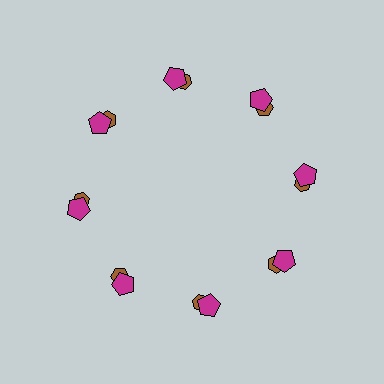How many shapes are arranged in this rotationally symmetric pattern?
There are 16 shapes, arranged in 8 groups of 2.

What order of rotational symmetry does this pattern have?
This pattern has 8-fold rotational symmetry.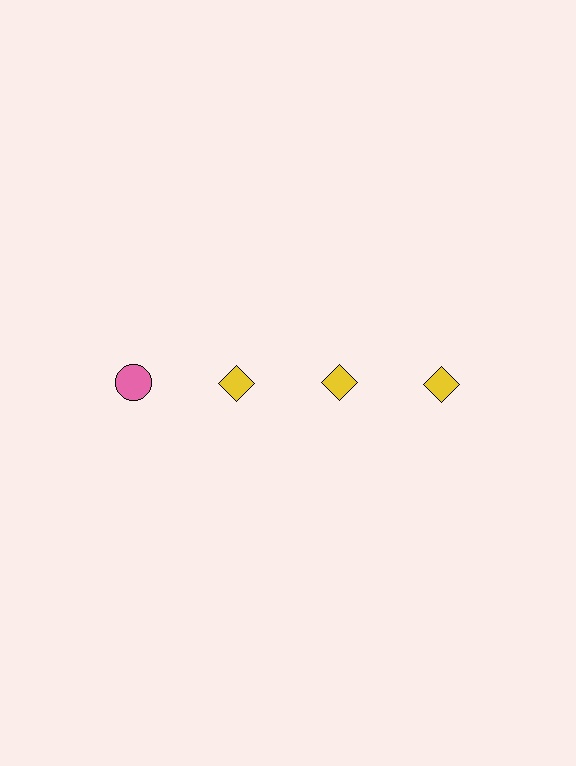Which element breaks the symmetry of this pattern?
The pink circle in the top row, leftmost column breaks the symmetry. All other shapes are yellow diamonds.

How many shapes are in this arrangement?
There are 4 shapes arranged in a grid pattern.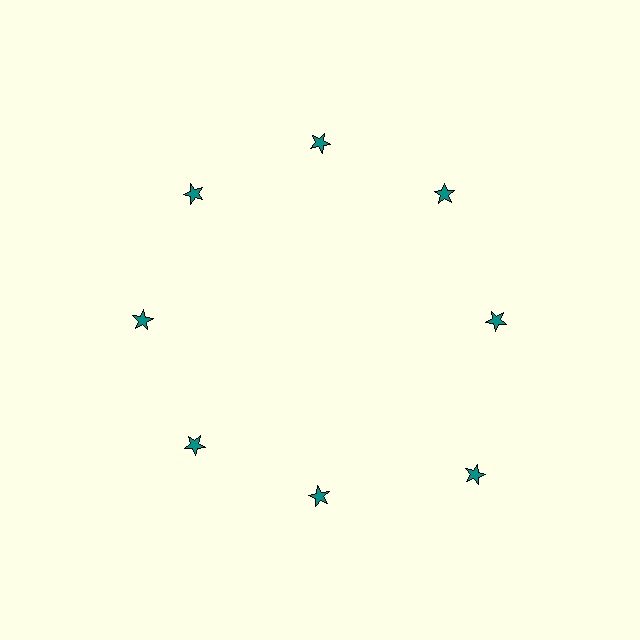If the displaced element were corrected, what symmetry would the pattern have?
It would have 8-fold rotational symmetry — the pattern would map onto itself every 45 degrees.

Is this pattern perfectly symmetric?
No. The 8 teal stars are arranged in a ring, but one element near the 4 o'clock position is pushed outward from the center, breaking the 8-fold rotational symmetry.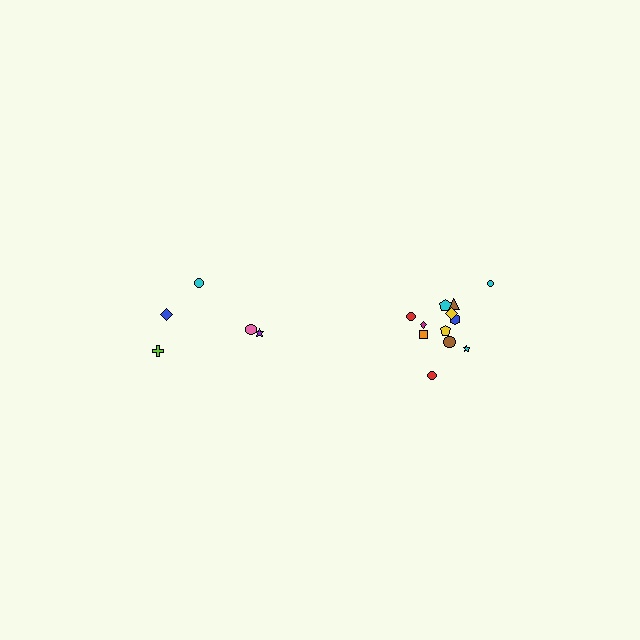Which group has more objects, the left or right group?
The right group.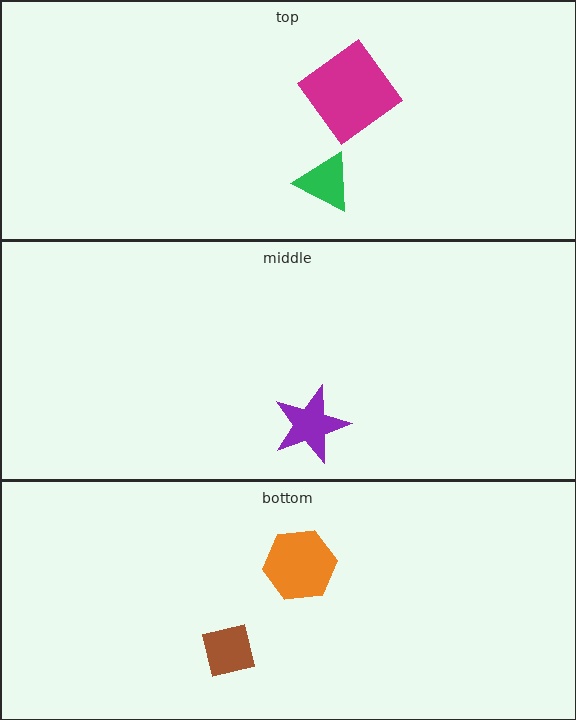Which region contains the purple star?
The middle region.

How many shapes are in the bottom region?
2.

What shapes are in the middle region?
The purple star.